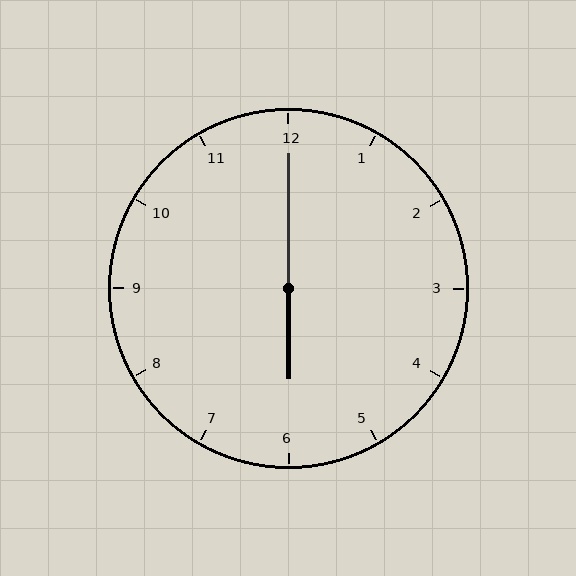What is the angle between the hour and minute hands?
Approximately 180 degrees.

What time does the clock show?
6:00.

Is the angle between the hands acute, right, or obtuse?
It is obtuse.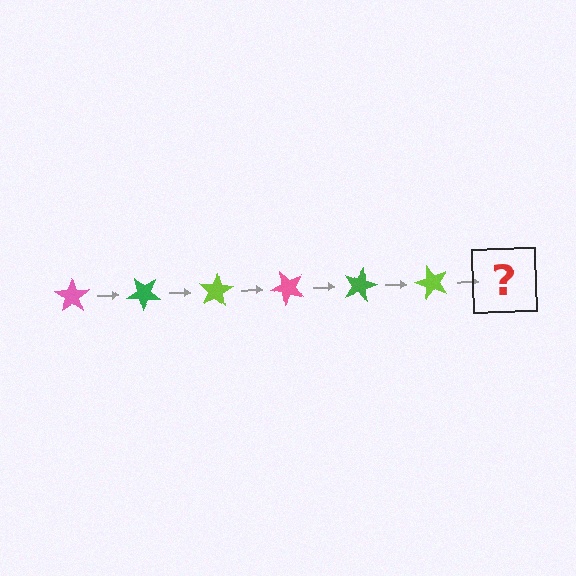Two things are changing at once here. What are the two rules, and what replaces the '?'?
The two rules are that it rotates 40 degrees each step and the color cycles through pink, green, and lime. The '?' should be a pink star, rotated 240 degrees from the start.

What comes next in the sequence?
The next element should be a pink star, rotated 240 degrees from the start.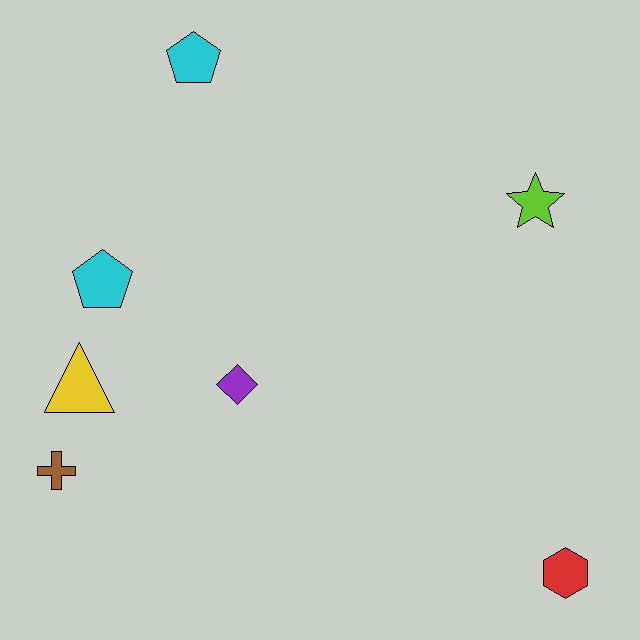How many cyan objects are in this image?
There are 2 cyan objects.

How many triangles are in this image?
There is 1 triangle.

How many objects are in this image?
There are 7 objects.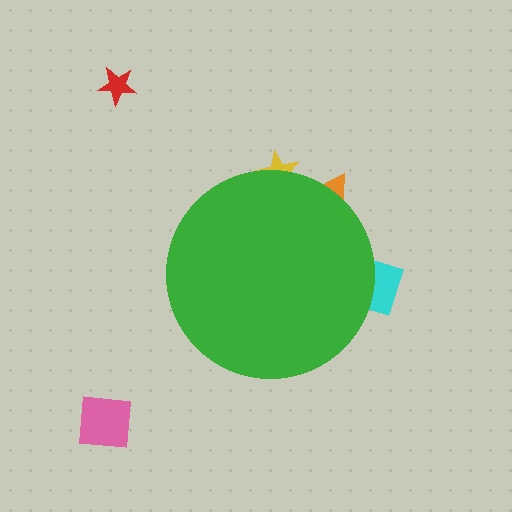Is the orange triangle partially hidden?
Yes, the orange triangle is partially hidden behind the green circle.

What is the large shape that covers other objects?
A green circle.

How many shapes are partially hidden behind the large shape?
3 shapes are partially hidden.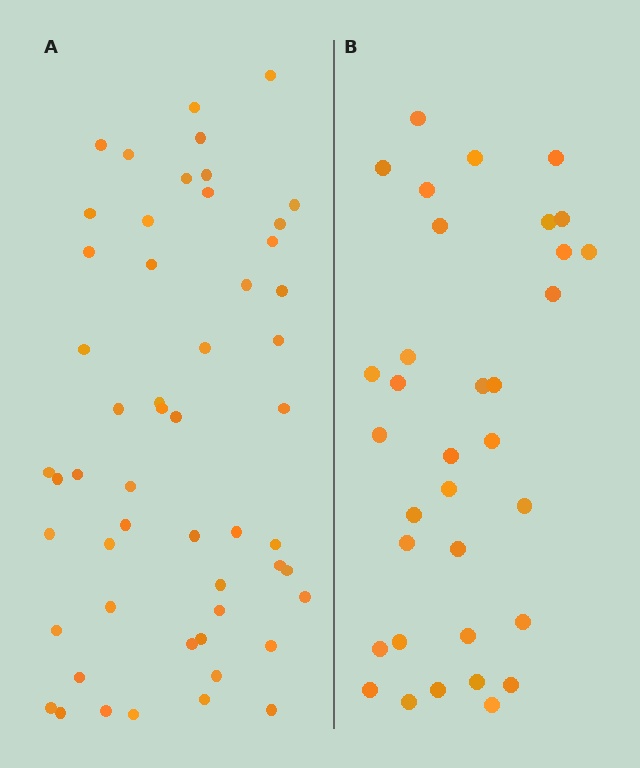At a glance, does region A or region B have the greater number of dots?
Region A (the left region) has more dots.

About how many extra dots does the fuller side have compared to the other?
Region A has approximately 20 more dots than region B.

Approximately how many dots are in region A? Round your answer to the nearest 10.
About 50 dots. (The exact count is 53, which rounds to 50.)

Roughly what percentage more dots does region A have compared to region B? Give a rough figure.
About 55% more.